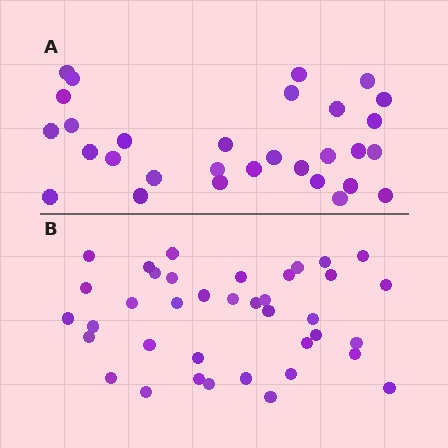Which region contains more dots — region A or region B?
Region B (the bottom region) has more dots.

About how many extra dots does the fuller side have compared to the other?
Region B has roughly 8 or so more dots than region A.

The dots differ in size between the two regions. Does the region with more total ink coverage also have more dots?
No. Region A has more total ink coverage because its dots are larger, but region B actually contains more individual dots. Total area can be misleading — the number of items is what matters here.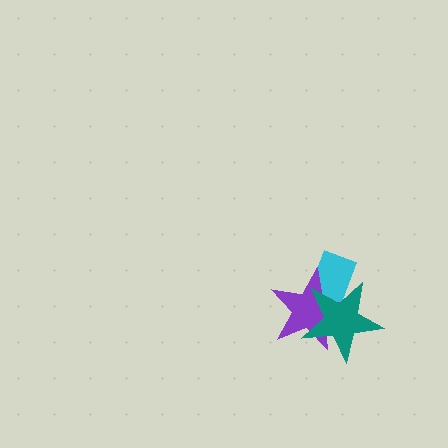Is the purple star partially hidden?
Yes, it is partially covered by another shape.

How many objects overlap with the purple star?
2 objects overlap with the purple star.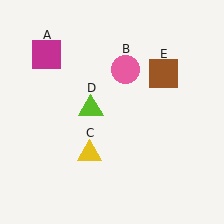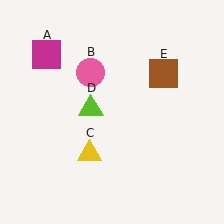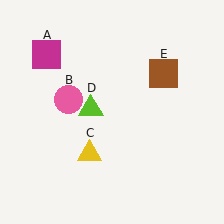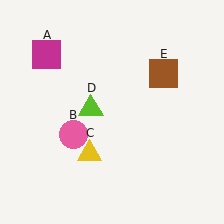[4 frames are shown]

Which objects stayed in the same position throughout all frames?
Magenta square (object A) and yellow triangle (object C) and lime triangle (object D) and brown square (object E) remained stationary.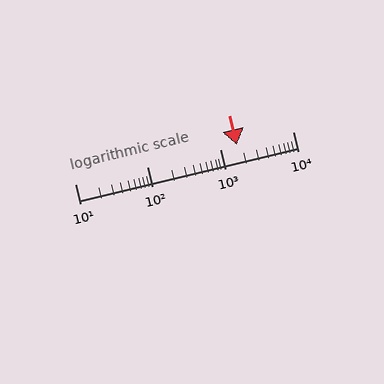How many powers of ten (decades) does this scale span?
The scale spans 3 decades, from 10 to 10000.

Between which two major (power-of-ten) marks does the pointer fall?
The pointer is between 1000 and 10000.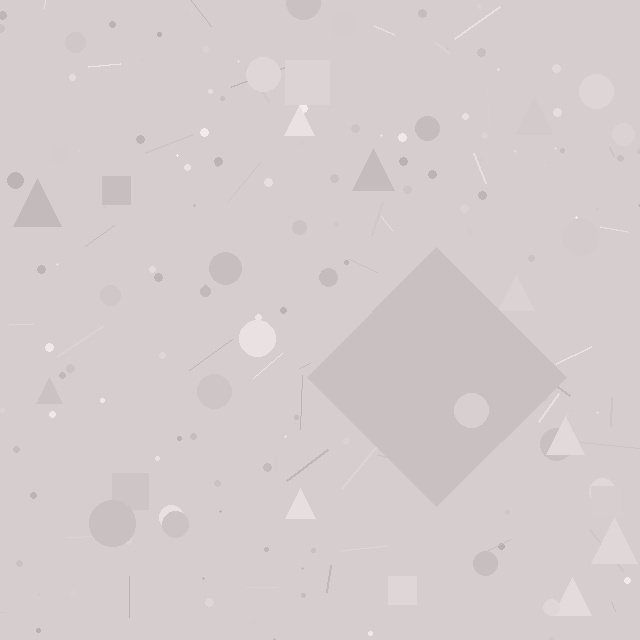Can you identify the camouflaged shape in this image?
The camouflaged shape is a diamond.